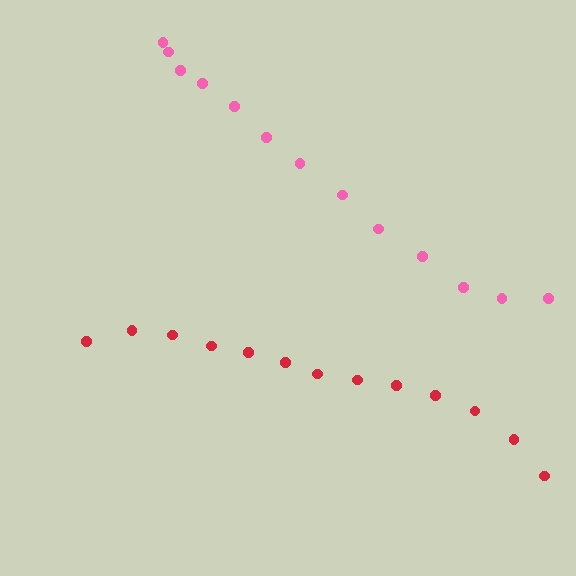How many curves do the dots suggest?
There are 2 distinct paths.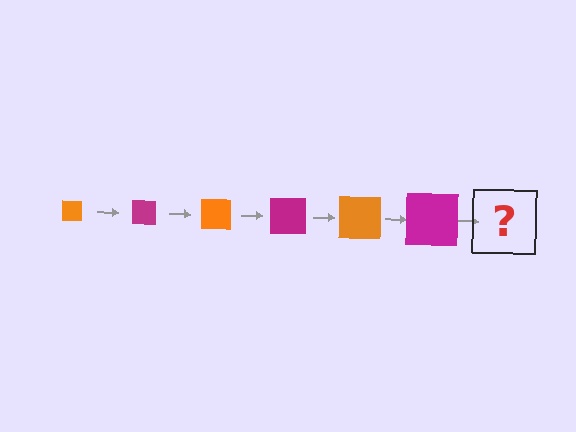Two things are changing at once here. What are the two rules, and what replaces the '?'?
The two rules are that the square grows larger each step and the color cycles through orange and magenta. The '?' should be an orange square, larger than the previous one.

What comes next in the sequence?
The next element should be an orange square, larger than the previous one.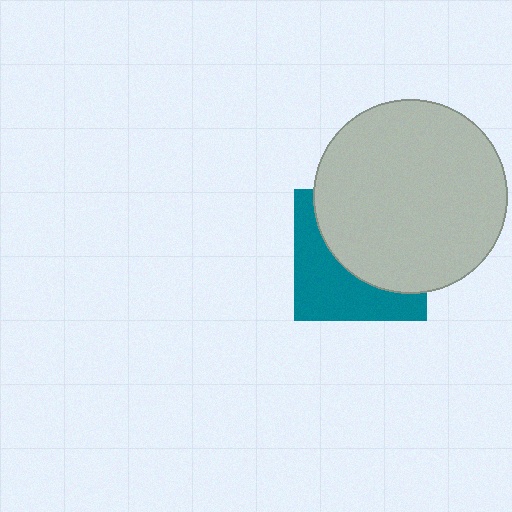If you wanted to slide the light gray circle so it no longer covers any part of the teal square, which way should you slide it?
Slide it toward the upper-right — that is the most direct way to separate the two shapes.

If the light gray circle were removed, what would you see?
You would see the complete teal square.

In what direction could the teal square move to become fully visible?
The teal square could move toward the lower-left. That would shift it out from behind the light gray circle entirely.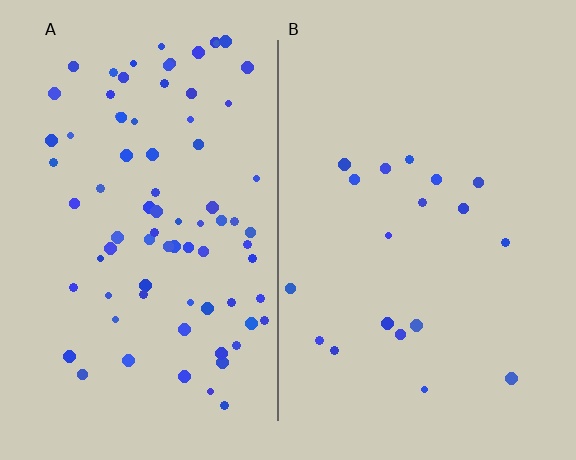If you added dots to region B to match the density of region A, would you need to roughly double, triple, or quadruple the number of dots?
Approximately quadruple.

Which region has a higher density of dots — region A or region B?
A (the left).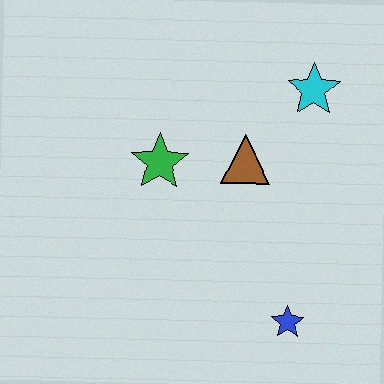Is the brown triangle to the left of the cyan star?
Yes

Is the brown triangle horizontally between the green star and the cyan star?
Yes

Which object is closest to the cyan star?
The brown triangle is closest to the cyan star.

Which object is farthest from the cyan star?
The blue star is farthest from the cyan star.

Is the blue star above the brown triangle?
No